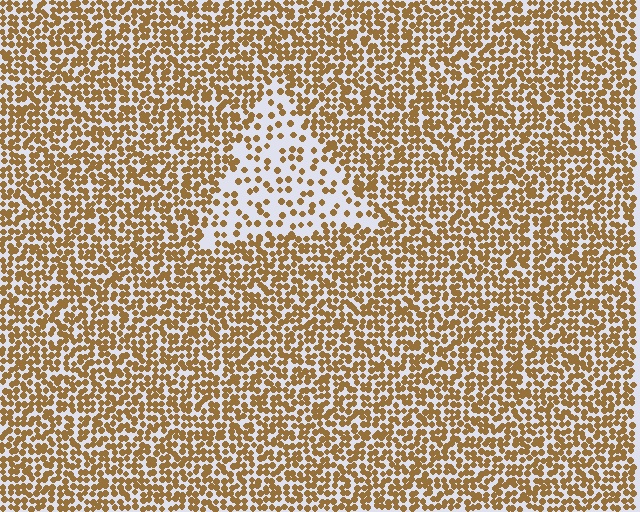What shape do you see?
I see a triangle.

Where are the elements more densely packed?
The elements are more densely packed outside the triangle boundary.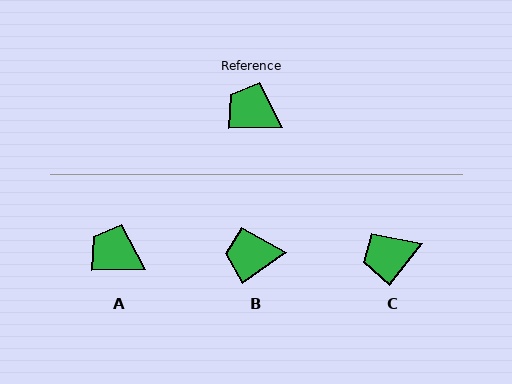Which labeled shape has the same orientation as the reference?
A.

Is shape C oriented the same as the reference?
No, it is off by about 51 degrees.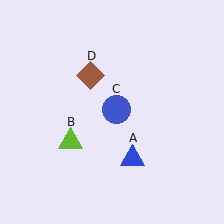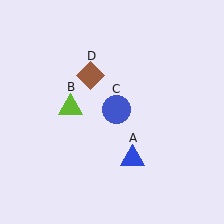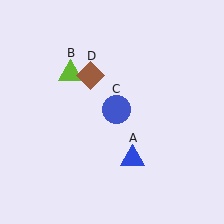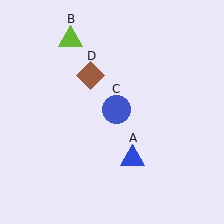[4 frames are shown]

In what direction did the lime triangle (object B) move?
The lime triangle (object B) moved up.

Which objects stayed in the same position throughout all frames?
Blue triangle (object A) and blue circle (object C) and brown diamond (object D) remained stationary.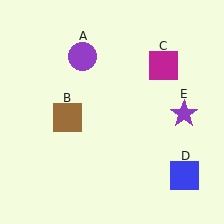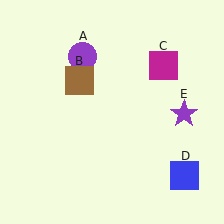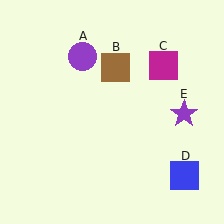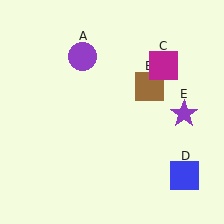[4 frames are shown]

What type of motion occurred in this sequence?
The brown square (object B) rotated clockwise around the center of the scene.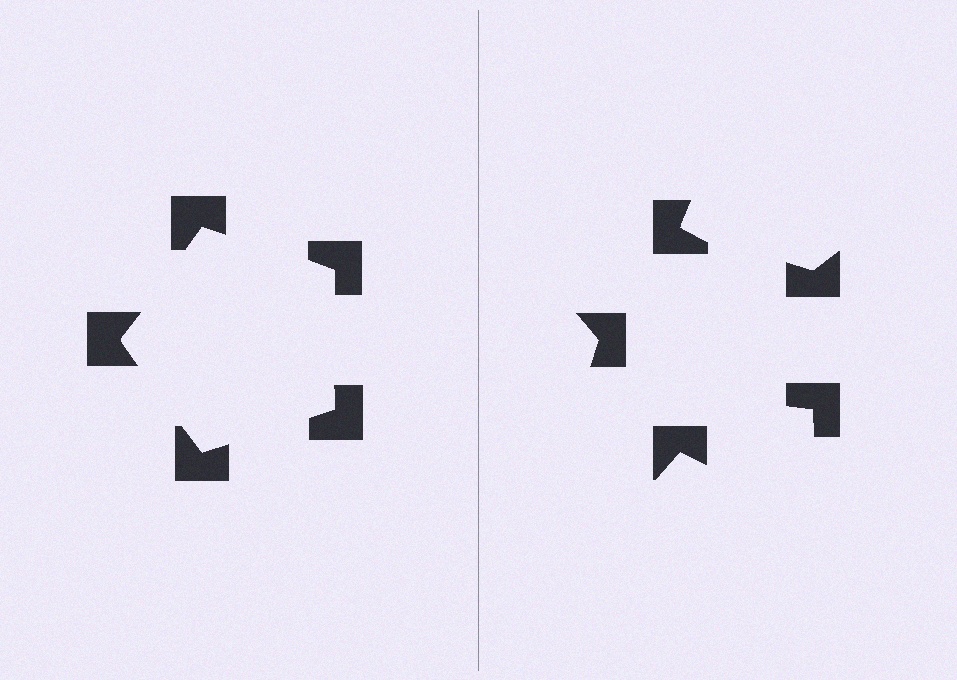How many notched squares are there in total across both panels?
10 — 5 on each side.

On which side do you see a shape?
An illusory pentagon appears on the left side. On the right side the wedge cuts are rotated, so no coherent shape forms.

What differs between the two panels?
The notched squares are positioned identically on both sides; only the wedge orientations differ. On the left they align to a pentagon; on the right they are misaligned.